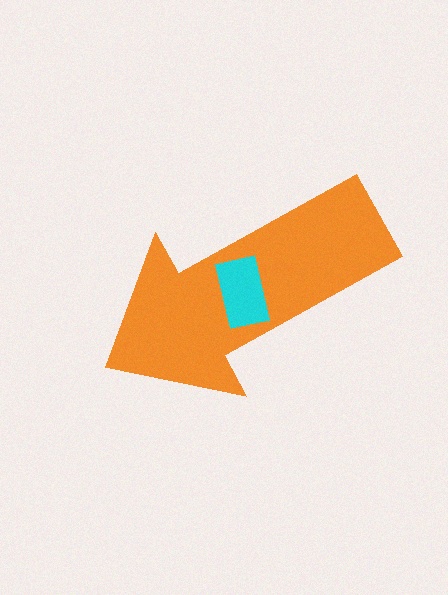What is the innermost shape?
The cyan rectangle.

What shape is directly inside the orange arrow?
The cyan rectangle.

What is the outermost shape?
The orange arrow.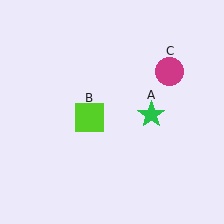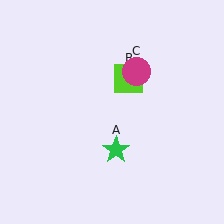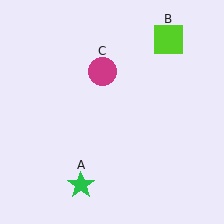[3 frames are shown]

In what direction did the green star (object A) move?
The green star (object A) moved down and to the left.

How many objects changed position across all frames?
3 objects changed position: green star (object A), lime square (object B), magenta circle (object C).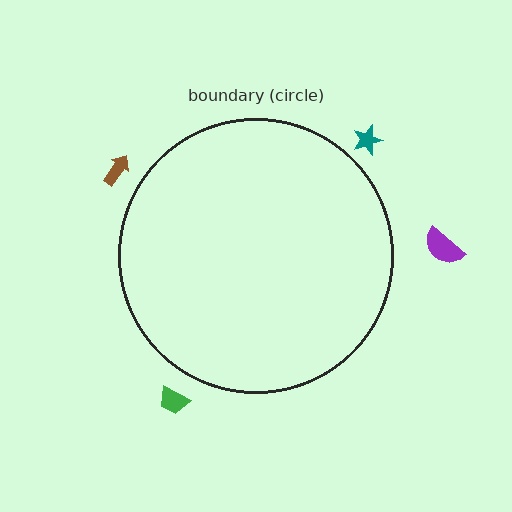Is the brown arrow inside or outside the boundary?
Outside.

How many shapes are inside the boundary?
0 inside, 4 outside.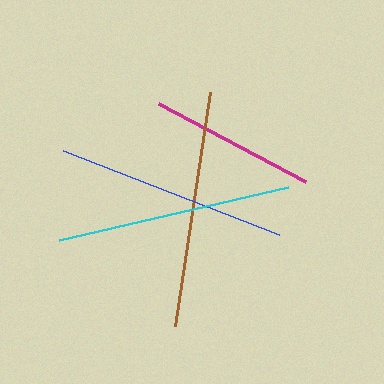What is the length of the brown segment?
The brown segment is approximately 236 pixels long.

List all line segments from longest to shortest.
From longest to shortest: brown, cyan, blue, magenta.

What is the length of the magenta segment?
The magenta segment is approximately 167 pixels long.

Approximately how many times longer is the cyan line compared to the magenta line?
The cyan line is approximately 1.4 times the length of the magenta line.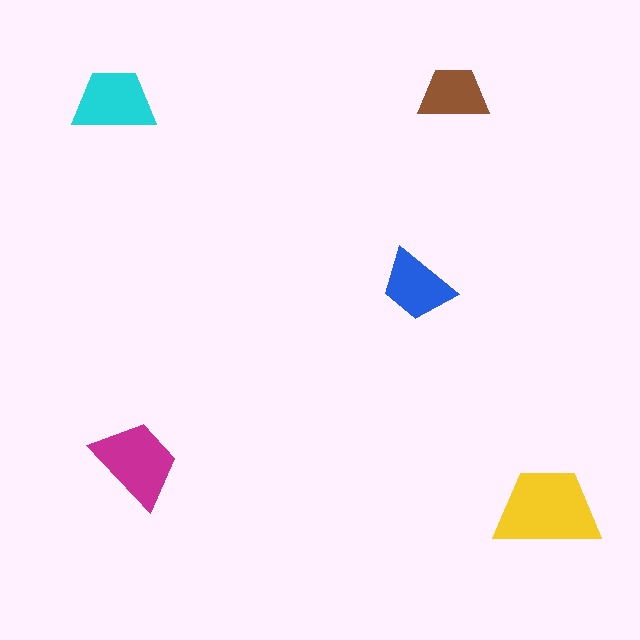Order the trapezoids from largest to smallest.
the yellow one, the magenta one, the cyan one, the blue one, the brown one.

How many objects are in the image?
There are 5 objects in the image.